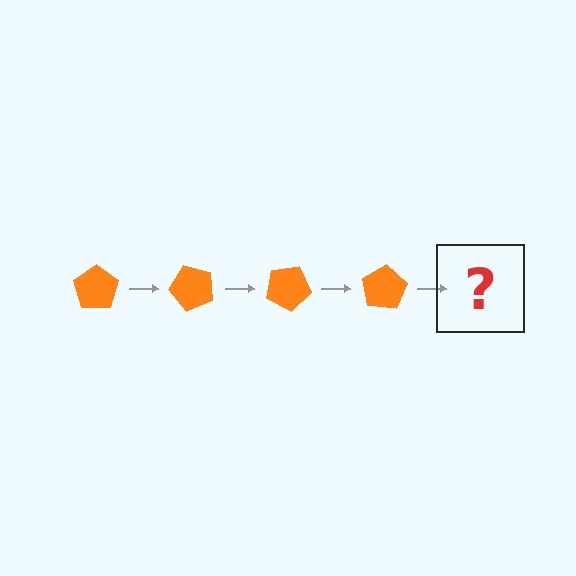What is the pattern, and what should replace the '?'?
The pattern is that the pentagon rotates 50 degrees each step. The '?' should be an orange pentagon rotated 200 degrees.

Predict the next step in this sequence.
The next step is an orange pentagon rotated 200 degrees.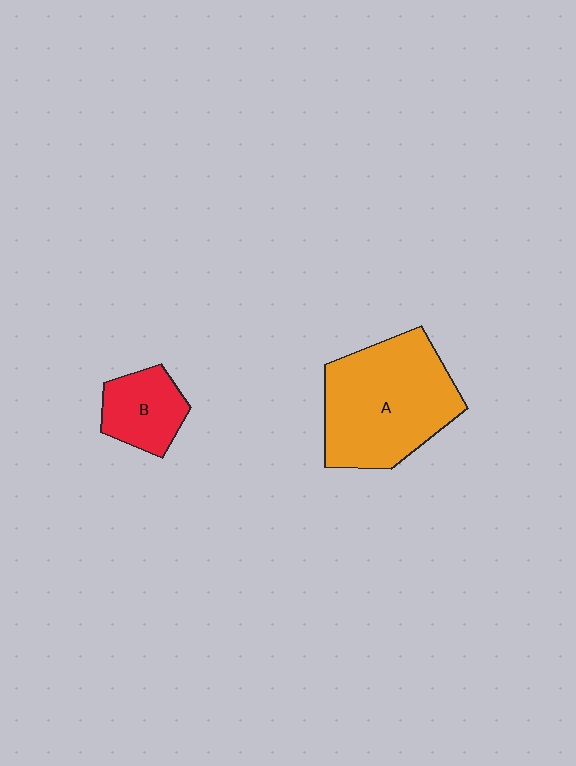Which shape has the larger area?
Shape A (orange).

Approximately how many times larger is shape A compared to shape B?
Approximately 2.5 times.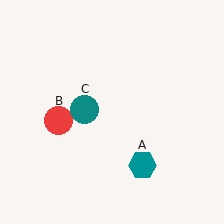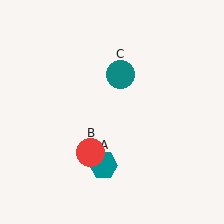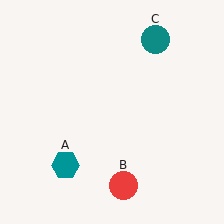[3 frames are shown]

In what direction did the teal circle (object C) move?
The teal circle (object C) moved up and to the right.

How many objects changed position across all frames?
3 objects changed position: teal hexagon (object A), red circle (object B), teal circle (object C).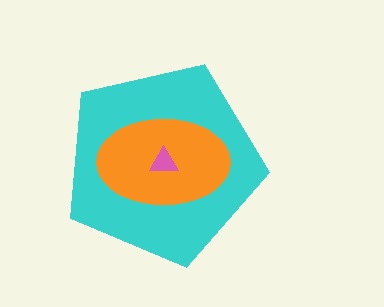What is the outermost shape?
The cyan pentagon.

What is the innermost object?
The pink triangle.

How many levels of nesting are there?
3.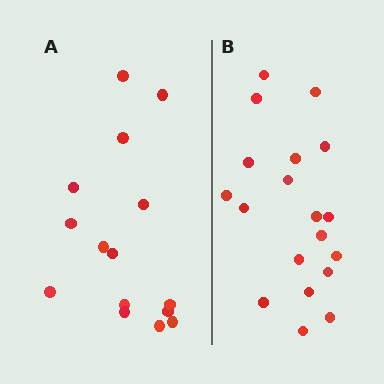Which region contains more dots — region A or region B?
Region B (the right region) has more dots.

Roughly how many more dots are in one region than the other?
Region B has about 4 more dots than region A.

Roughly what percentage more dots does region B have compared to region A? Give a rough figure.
About 25% more.